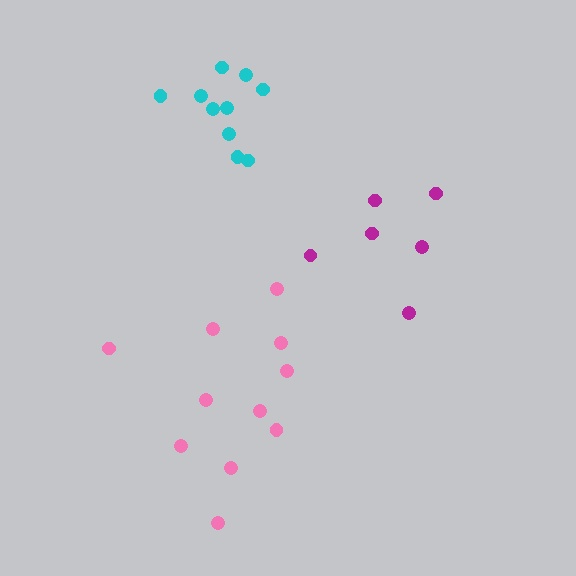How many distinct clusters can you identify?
There are 3 distinct clusters.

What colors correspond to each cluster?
The clusters are colored: pink, magenta, cyan.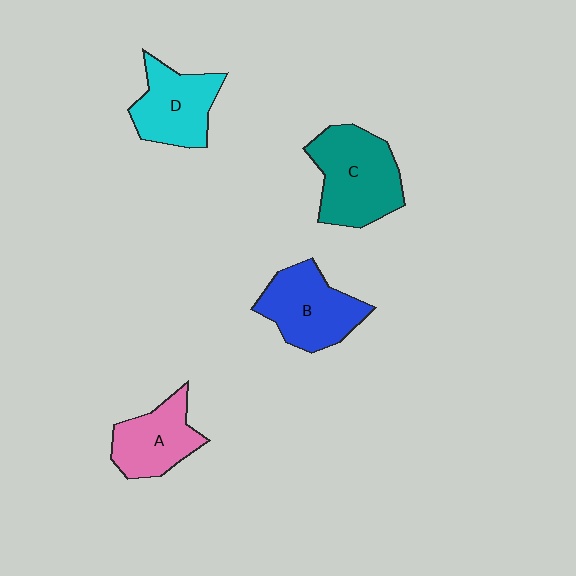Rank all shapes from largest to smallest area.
From largest to smallest: C (teal), B (blue), D (cyan), A (pink).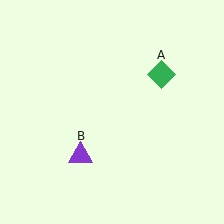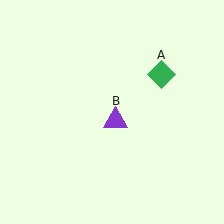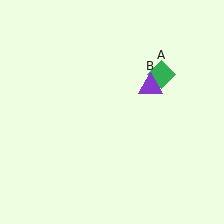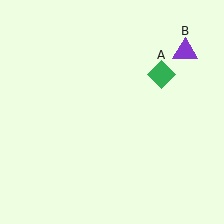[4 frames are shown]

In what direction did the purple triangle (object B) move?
The purple triangle (object B) moved up and to the right.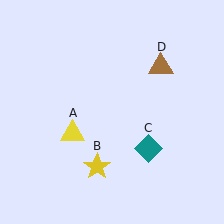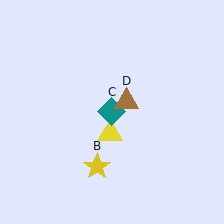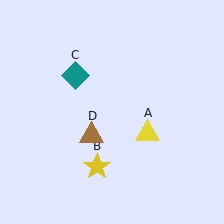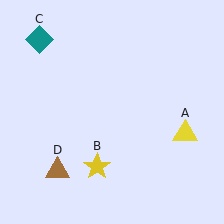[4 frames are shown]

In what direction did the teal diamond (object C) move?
The teal diamond (object C) moved up and to the left.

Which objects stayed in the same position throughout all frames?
Yellow star (object B) remained stationary.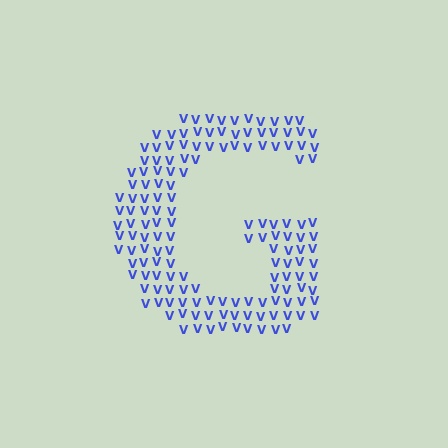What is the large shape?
The large shape is the letter G.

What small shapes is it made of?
It is made of small letter V's.